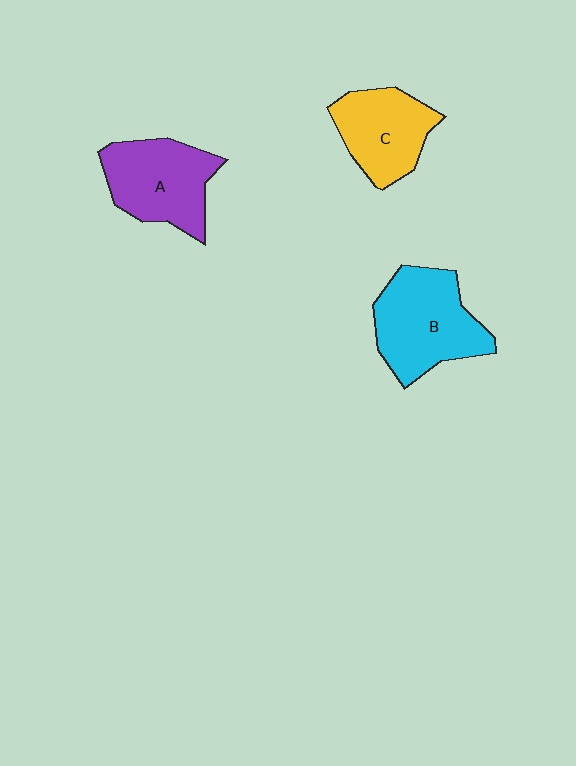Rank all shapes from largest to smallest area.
From largest to smallest: B (cyan), A (purple), C (yellow).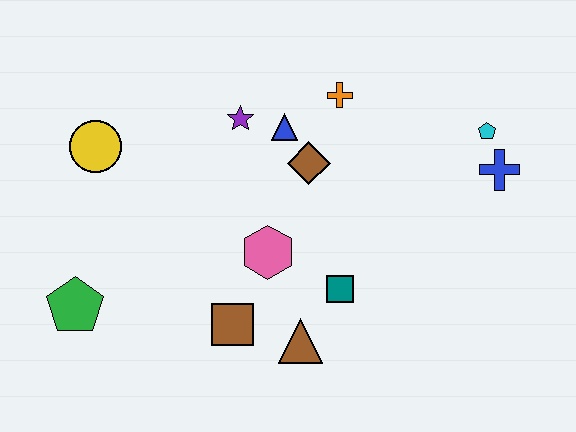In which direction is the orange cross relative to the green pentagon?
The orange cross is to the right of the green pentagon.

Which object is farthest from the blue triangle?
The green pentagon is farthest from the blue triangle.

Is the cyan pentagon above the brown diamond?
Yes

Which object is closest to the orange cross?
The blue triangle is closest to the orange cross.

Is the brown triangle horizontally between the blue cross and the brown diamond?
No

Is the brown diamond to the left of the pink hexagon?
No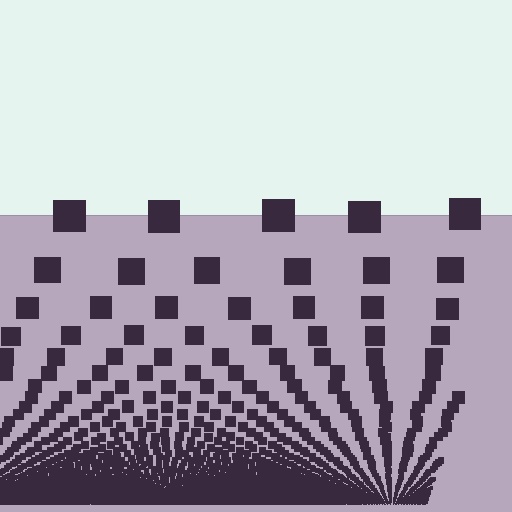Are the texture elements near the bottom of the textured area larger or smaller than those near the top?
Smaller. The gradient is inverted — elements near the bottom are smaller and denser.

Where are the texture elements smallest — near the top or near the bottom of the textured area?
Near the bottom.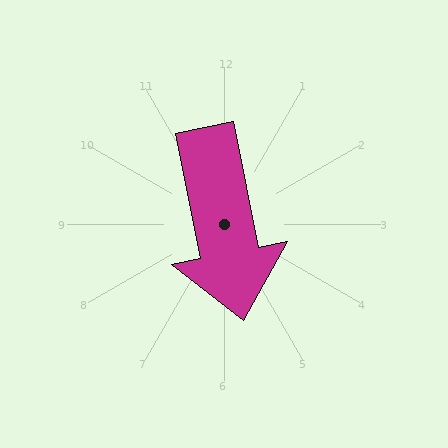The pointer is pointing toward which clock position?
Roughly 6 o'clock.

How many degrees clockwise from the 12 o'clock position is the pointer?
Approximately 169 degrees.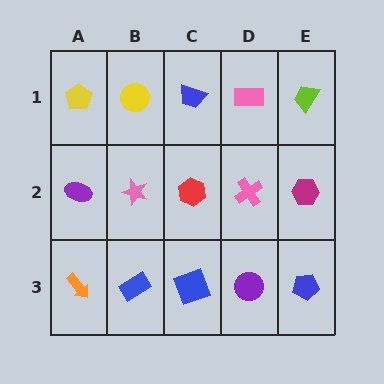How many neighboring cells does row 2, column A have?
3.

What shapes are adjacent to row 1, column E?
A magenta hexagon (row 2, column E), a pink rectangle (row 1, column D).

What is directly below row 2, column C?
A blue square.